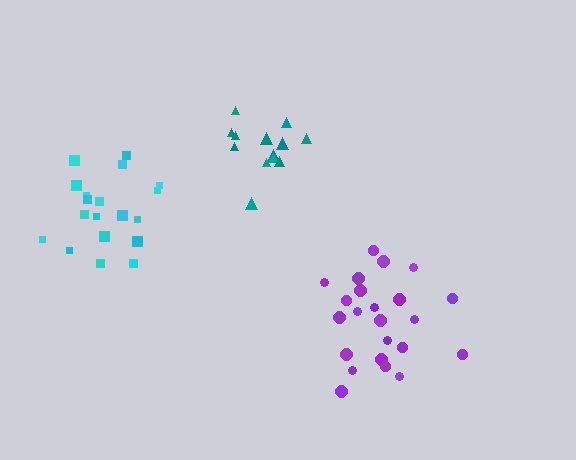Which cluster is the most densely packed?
Cyan.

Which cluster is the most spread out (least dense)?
Purple.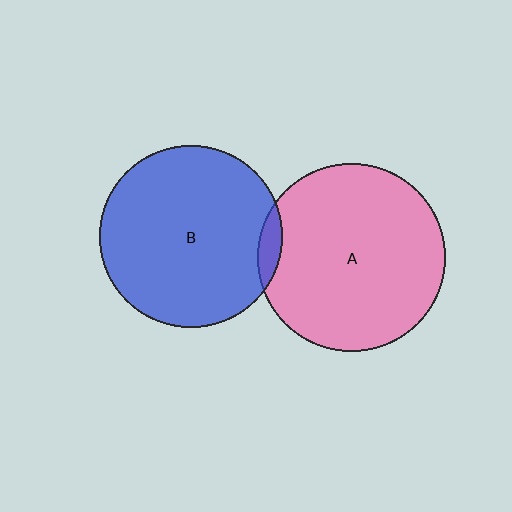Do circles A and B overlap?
Yes.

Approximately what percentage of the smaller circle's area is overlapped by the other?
Approximately 5%.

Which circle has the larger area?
Circle A (pink).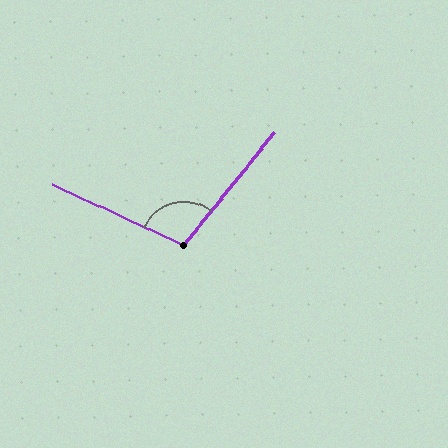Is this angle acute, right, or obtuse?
It is obtuse.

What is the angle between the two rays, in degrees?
Approximately 104 degrees.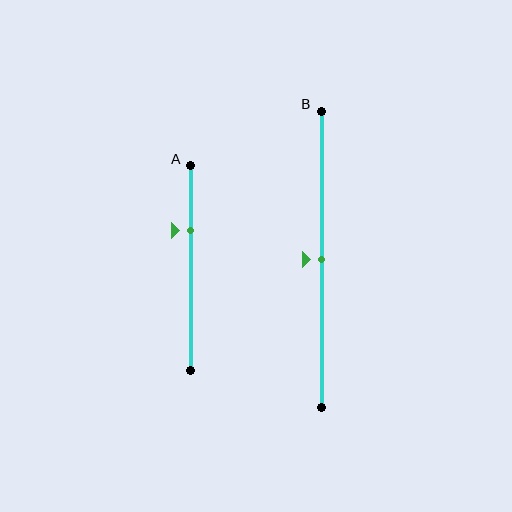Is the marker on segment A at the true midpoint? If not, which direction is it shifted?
No, the marker on segment A is shifted upward by about 18% of the segment length.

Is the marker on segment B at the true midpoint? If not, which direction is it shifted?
Yes, the marker on segment B is at the true midpoint.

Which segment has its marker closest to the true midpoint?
Segment B has its marker closest to the true midpoint.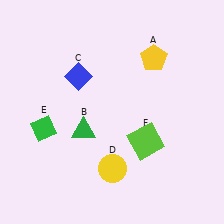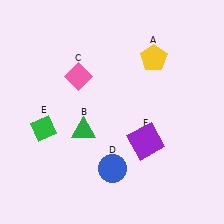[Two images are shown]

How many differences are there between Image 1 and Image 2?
There are 3 differences between the two images.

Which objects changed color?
C changed from blue to pink. D changed from yellow to blue. F changed from lime to purple.